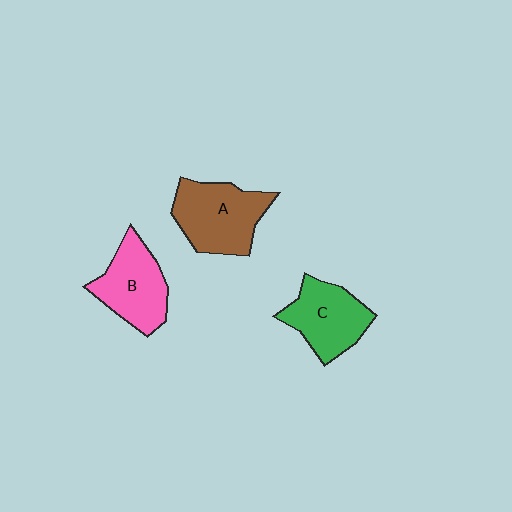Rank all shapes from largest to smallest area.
From largest to smallest: A (brown), B (pink), C (green).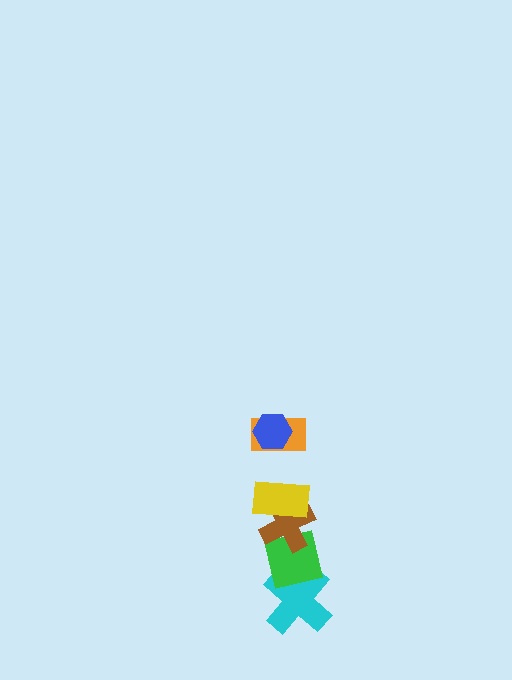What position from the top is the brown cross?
The brown cross is 4th from the top.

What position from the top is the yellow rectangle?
The yellow rectangle is 3rd from the top.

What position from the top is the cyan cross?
The cyan cross is 6th from the top.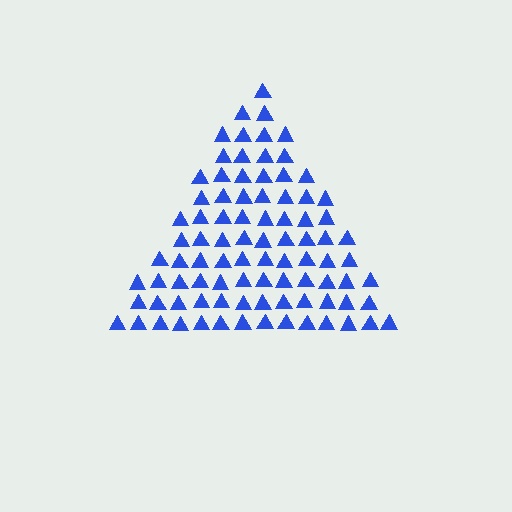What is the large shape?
The large shape is a triangle.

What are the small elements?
The small elements are triangles.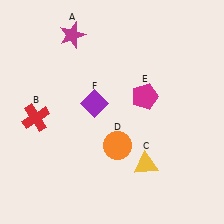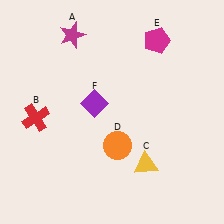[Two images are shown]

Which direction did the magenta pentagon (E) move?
The magenta pentagon (E) moved up.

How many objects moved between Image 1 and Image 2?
1 object moved between the two images.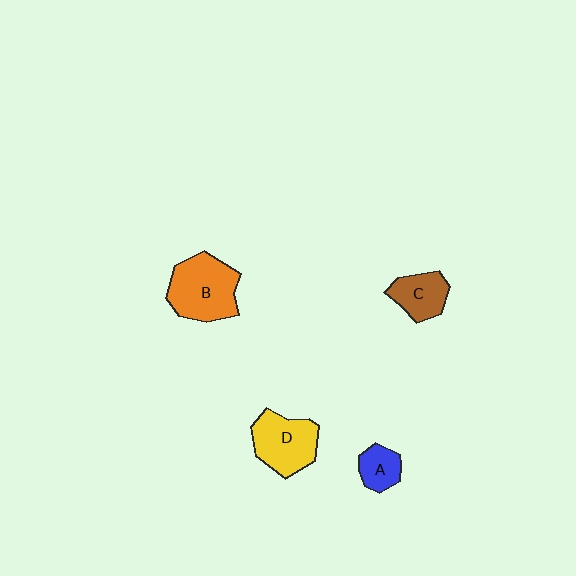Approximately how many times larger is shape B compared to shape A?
Approximately 2.4 times.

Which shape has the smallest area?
Shape A (blue).